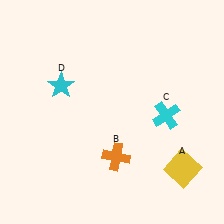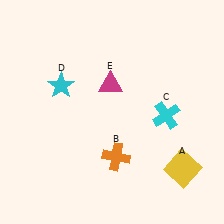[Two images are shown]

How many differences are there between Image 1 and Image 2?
There is 1 difference between the two images.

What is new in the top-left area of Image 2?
A magenta triangle (E) was added in the top-left area of Image 2.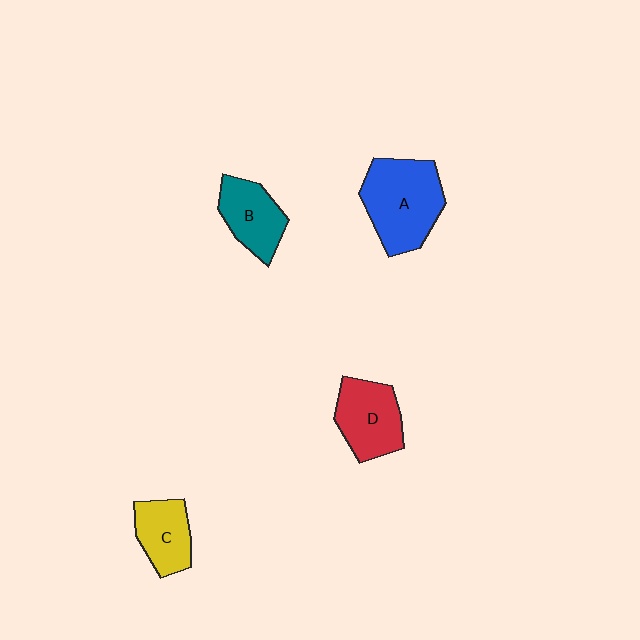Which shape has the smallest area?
Shape C (yellow).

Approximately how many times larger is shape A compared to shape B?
Approximately 1.6 times.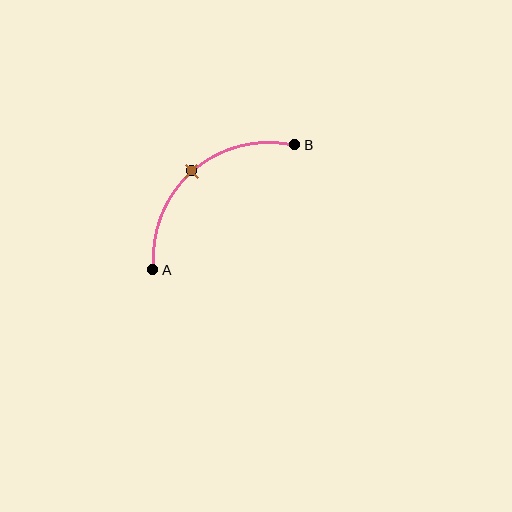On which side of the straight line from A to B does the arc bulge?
The arc bulges above and to the left of the straight line connecting A and B.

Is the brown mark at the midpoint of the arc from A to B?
Yes. The brown mark lies on the arc at equal arc-length from both A and B — it is the arc midpoint.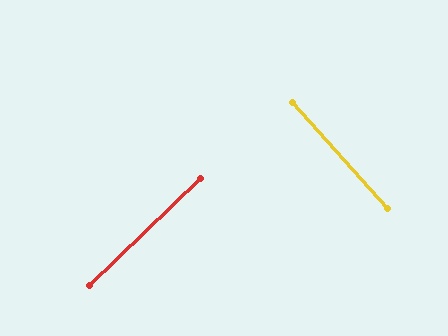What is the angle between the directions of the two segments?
Approximately 88 degrees.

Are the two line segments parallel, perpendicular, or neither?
Perpendicular — they meet at approximately 88°.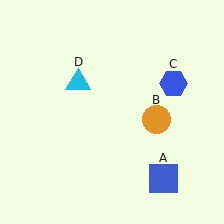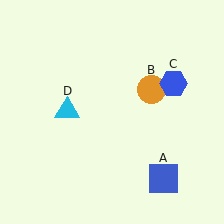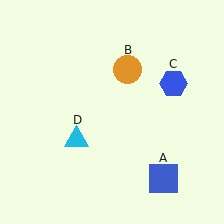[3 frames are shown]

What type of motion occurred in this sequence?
The orange circle (object B), cyan triangle (object D) rotated counterclockwise around the center of the scene.